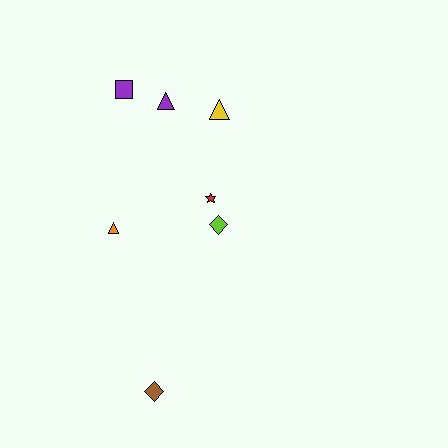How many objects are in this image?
There are 7 objects.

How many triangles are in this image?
There are 3 triangles.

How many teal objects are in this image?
There are no teal objects.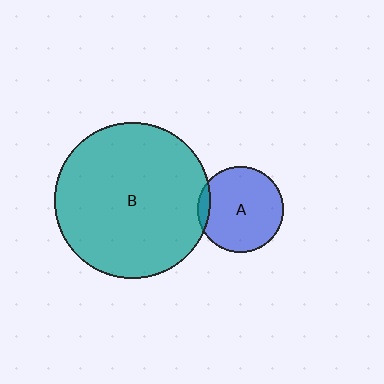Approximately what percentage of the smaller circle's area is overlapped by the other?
Approximately 5%.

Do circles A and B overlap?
Yes.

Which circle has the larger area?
Circle B (teal).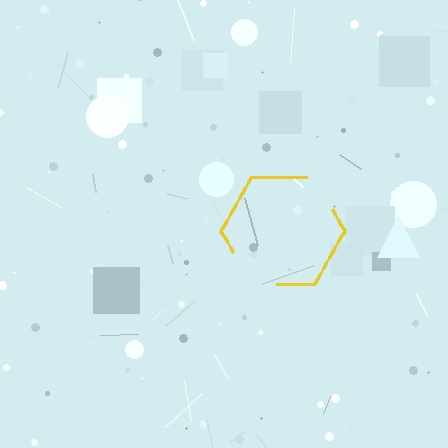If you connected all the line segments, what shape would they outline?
They would outline a hexagon.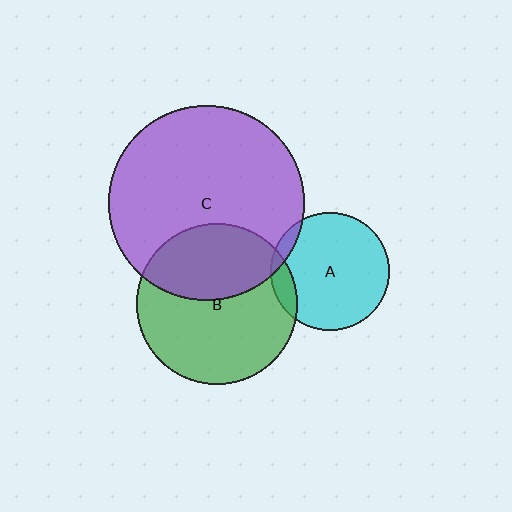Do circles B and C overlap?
Yes.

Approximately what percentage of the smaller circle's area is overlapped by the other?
Approximately 40%.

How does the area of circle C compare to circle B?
Approximately 1.5 times.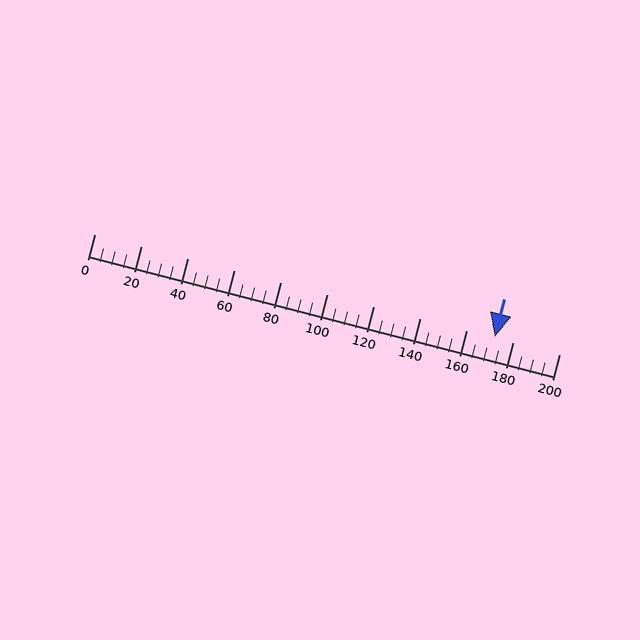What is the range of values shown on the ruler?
The ruler shows values from 0 to 200.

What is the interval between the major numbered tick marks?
The major tick marks are spaced 20 units apart.